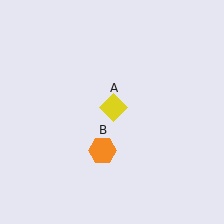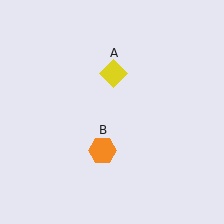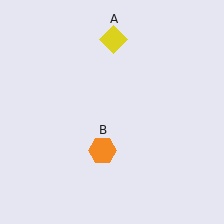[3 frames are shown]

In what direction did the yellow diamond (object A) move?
The yellow diamond (object A) moved up.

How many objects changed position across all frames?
1 object changed position: yellow diamond (object A).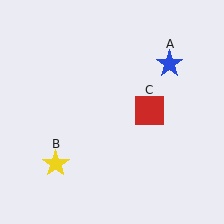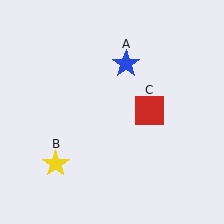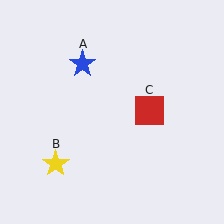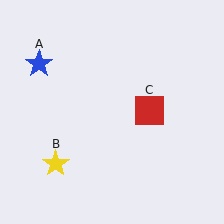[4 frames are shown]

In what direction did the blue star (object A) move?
The blue star (object A) moved left.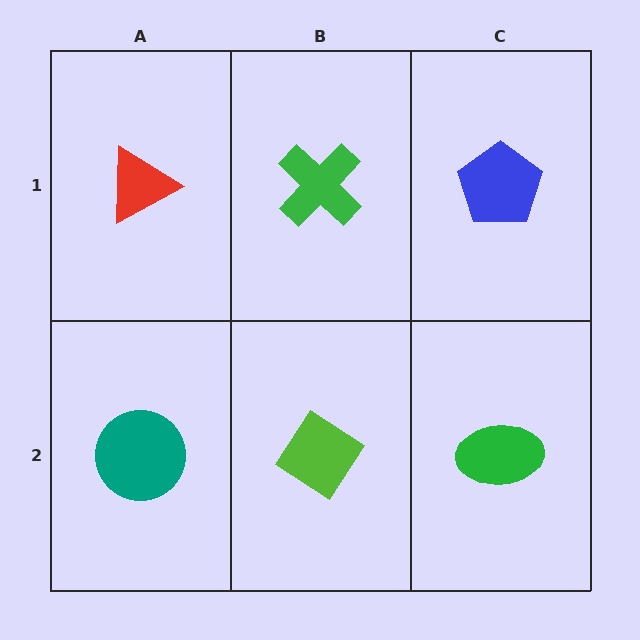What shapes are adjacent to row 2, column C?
A blue pentagon (row 1, column C), a lime diamond (row 2, column B).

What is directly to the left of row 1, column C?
A green cross.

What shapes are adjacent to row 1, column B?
A lime diamond (row 2, column B), a red triangle (row 1, column A), a blue pentagon (row 1, column C).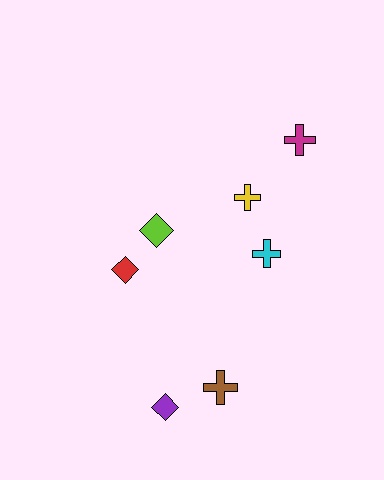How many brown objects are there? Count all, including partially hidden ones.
There is 1 brown object.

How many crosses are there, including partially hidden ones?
There are 4 crosses.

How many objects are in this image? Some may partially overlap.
There are 7 objects.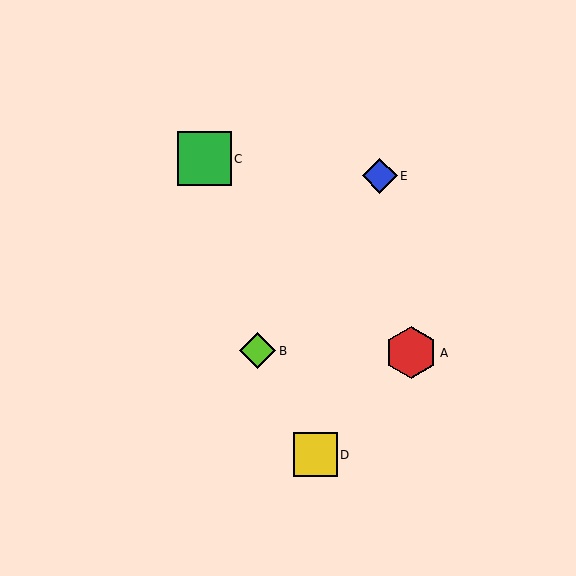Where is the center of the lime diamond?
The center of the lime diamond is at (257, 351).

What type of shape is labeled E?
Shape E is a blue diamond.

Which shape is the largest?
The green square (labeled C) is the largest.